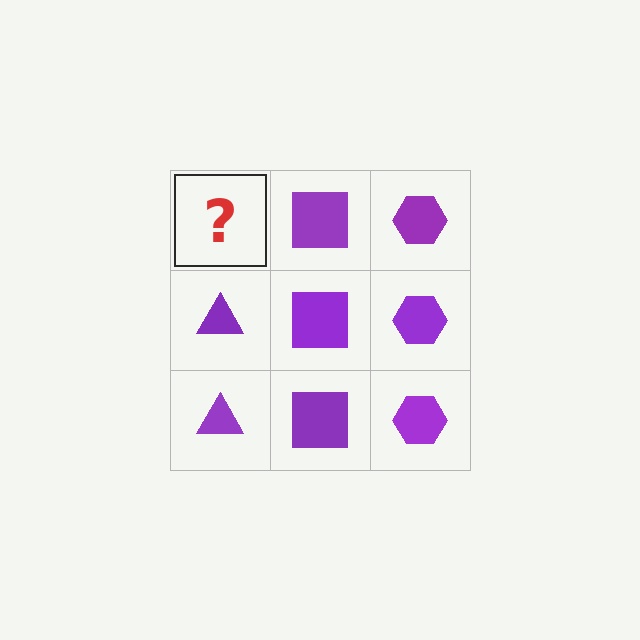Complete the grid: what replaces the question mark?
The question mark should be replaced with a purple triangle.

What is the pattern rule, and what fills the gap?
The rule is that each column has a consistent shape. The gap should be filled with a purple triangle.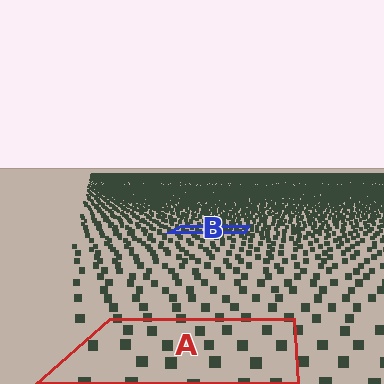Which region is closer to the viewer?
Region A is closer. The texture elements there are larger and more spread out.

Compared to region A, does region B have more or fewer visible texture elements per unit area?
Region B has more texture elements per unit area — they are packed more densely because it is farther away.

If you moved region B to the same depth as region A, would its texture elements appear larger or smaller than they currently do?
They would appear larger. At a closer depth, the same texture elements are projected at a bigger on-screen size.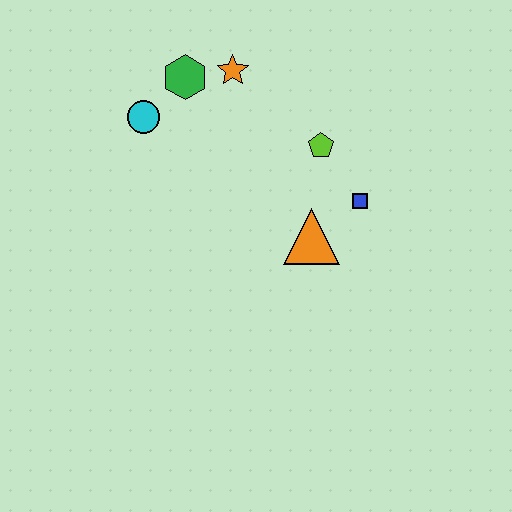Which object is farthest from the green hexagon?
The blue square is farthest from the green hexagon.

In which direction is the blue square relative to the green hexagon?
The blue square is to the right of the green hexagon.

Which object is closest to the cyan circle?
The green hexagon is closest to the cyan circle.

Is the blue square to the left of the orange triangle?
No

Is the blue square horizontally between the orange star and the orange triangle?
No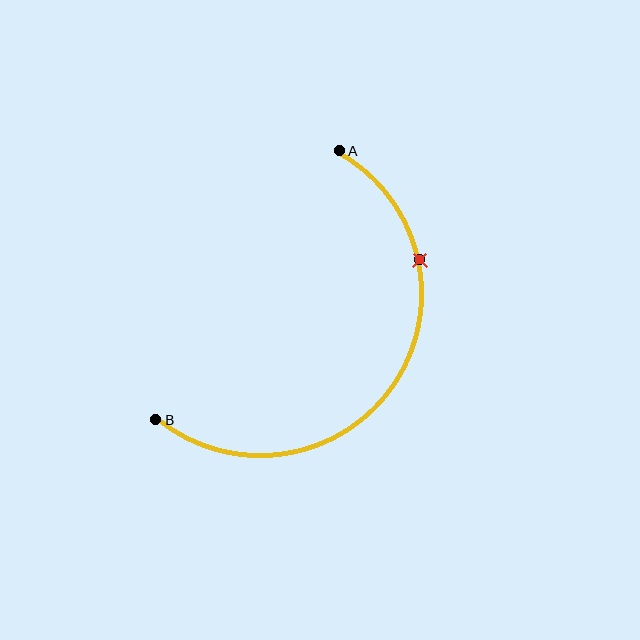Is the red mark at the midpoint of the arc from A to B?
No. The red mark lies on the arc but is closer to endpoint A. The arc midpoint would be at the point on the curve equidistant along the arc from both A and B.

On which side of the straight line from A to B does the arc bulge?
The arc bulges below and to the right of the straight line connecting A and B.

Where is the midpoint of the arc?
The arc midpoint is the point on the curve farthest from the straight line joining A and B. It sits below and to the right of that line.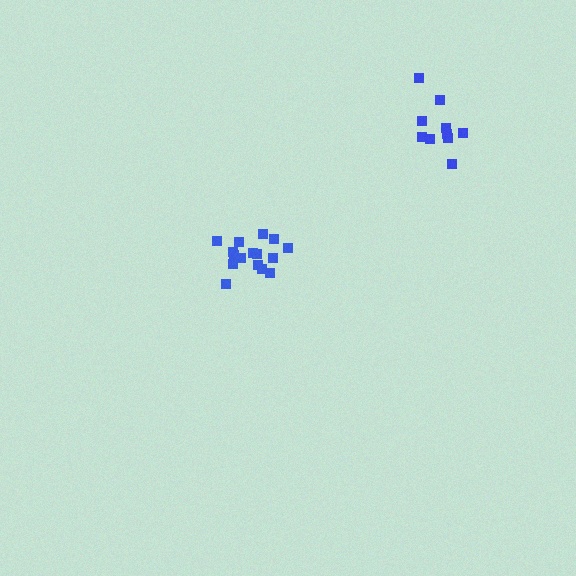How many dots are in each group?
Group 1: 16 dots, Group 2: 10 dots (26 total).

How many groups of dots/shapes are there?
There are 2 groups.